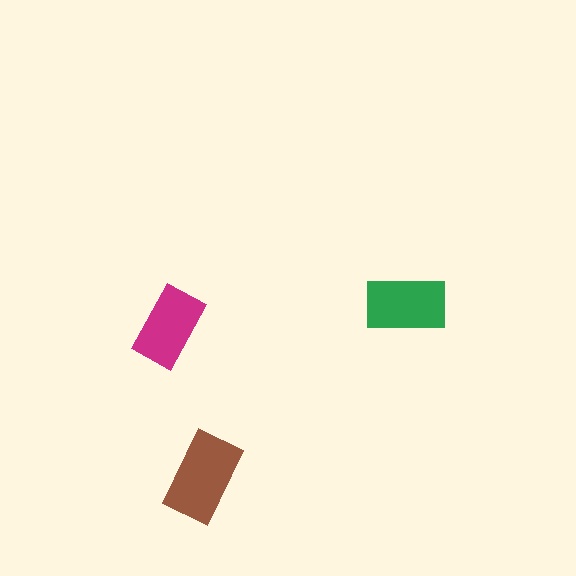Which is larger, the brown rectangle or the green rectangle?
The brown one.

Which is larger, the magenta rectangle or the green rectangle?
The green one.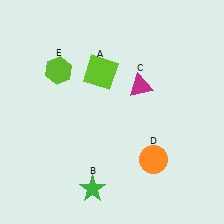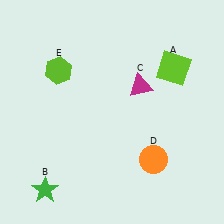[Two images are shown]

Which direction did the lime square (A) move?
The lime square (A) moved right.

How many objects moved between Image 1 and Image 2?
2 objects moved between the two images.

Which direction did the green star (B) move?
The green star (B) moved left.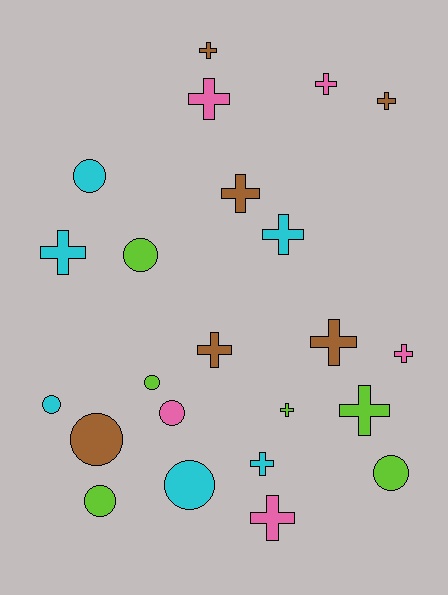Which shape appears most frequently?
Cross, with 14 objects.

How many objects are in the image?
There are 23 objects.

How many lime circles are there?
There are 4 lime circles.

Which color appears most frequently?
Brown, with 6 objects.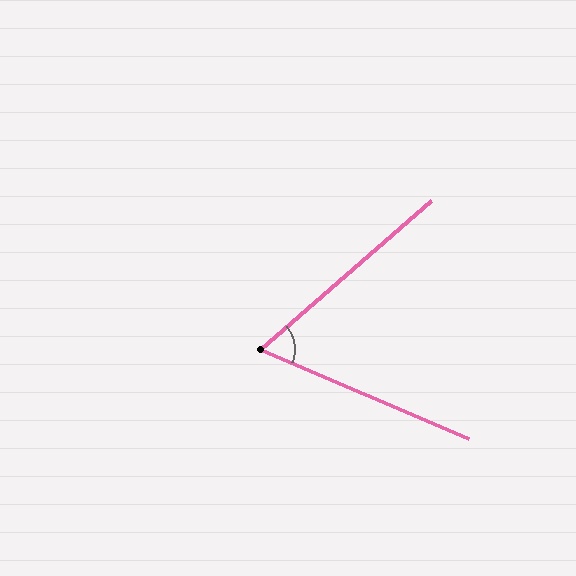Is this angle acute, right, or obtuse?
It is acute.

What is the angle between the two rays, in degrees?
Approximately 64 degrees.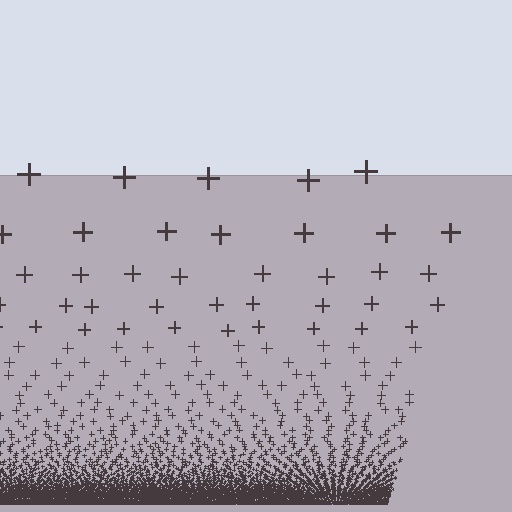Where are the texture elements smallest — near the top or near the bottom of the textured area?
Near the bottom.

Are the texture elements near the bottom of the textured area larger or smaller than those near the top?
Smaller. The gradient is inverted — elements near the bottom are smaller and denser.